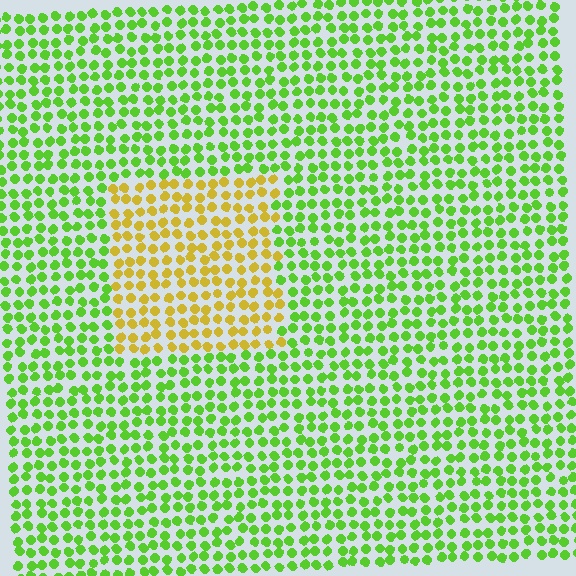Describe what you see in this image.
The image is filled with small lime elements in a uniform arrangement. A rectangle-shaped region is visible where the elements are tinted to a slightly different hue, forming a subtle color boundary.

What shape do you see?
I see a rectangle.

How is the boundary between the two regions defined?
The boundary is defined purely by a slight shift in hue (about 54 degrees). Spacing, size, and orientation are identical on both sides.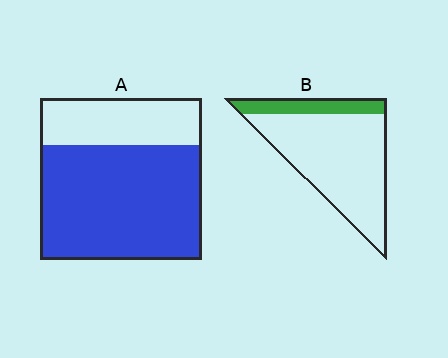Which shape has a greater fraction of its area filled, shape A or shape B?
Shape A.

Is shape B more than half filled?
No.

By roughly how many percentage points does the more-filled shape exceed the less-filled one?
By roughly 50 percentage points (A over B).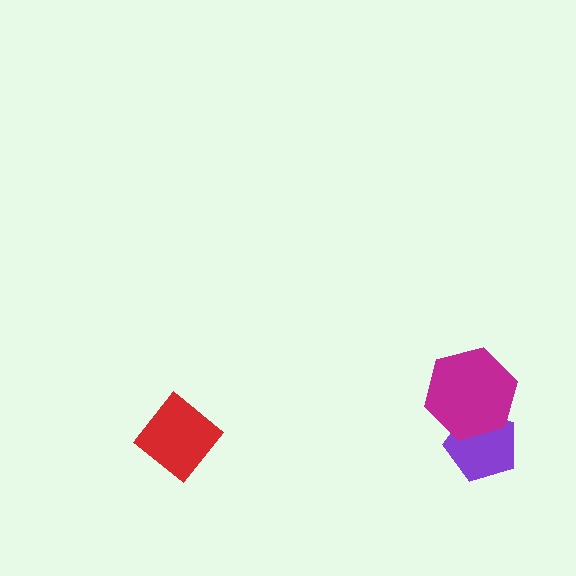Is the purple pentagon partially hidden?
Yes, it is partially covered by another shape.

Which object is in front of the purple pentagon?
The magenta hexagon is in front of the purple pentagon.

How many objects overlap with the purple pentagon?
1 object overlaps with the purple pentagon.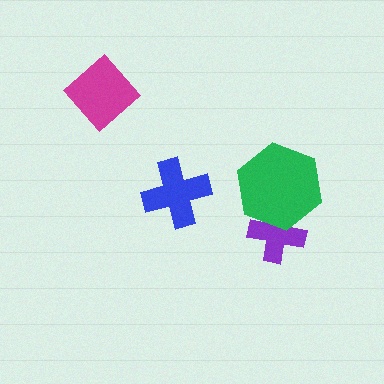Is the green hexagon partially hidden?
No, no other shape covers it.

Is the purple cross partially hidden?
Yes, it is partially covered by another shape.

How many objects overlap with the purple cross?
1 object overlaps with the purple cross.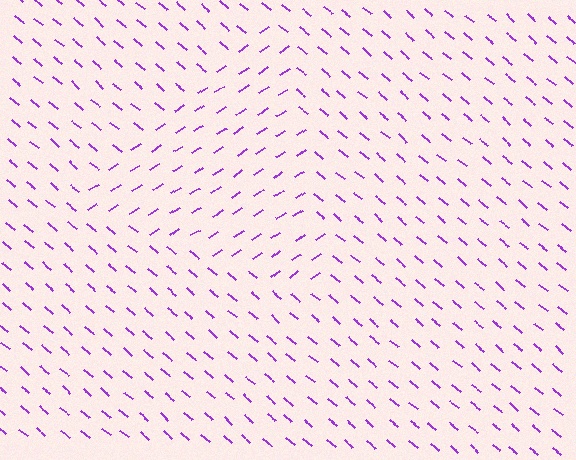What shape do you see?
I see a triangle.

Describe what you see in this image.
The image is filled with small purple line segments. A triangle region in the image has lines oriented differently from the surrounding lines, creating a visible texture boundary.